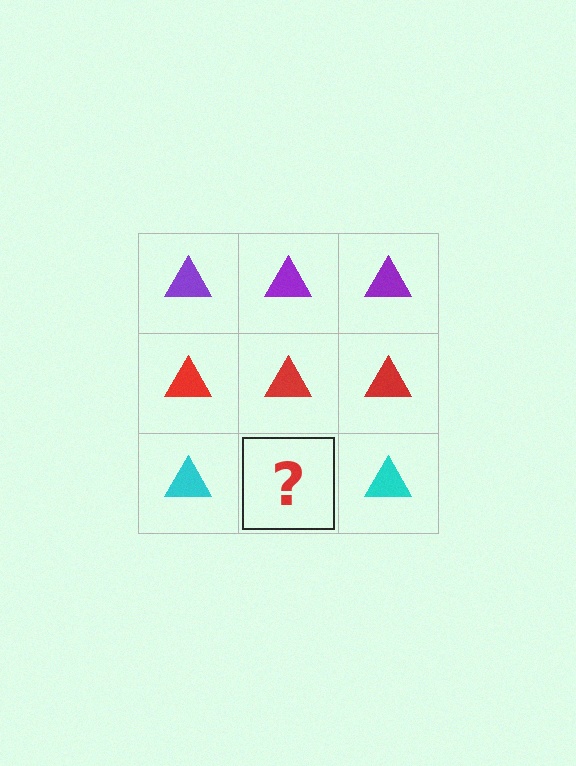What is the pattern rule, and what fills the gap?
The rule is that each row has a consistent color. The gap should be filled with a cyan triangle.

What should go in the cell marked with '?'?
The missing cell should contain a cyan triangle.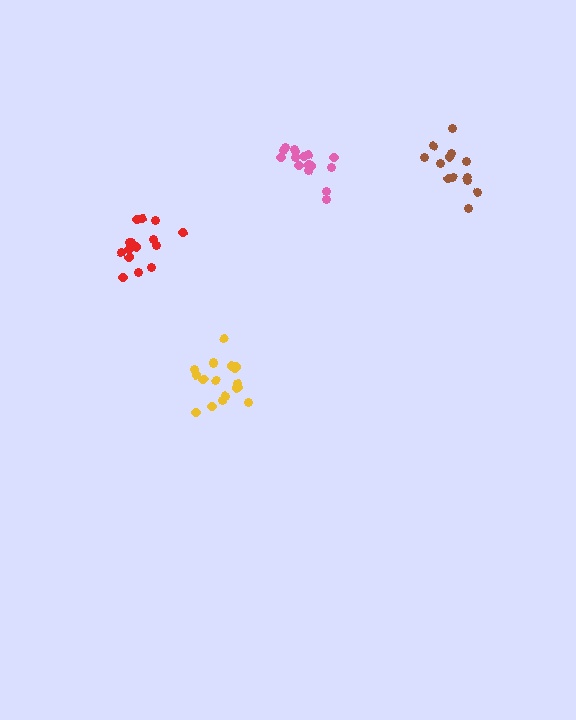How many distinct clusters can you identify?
There are 4 distinct clusters.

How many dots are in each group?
Group 1: 18 dots, Group 2: 15 dots, Group 3: 16 dots, Group 4: 13 dots (62 total).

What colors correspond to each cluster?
The clusters are colored: yellow, red, pink, brown.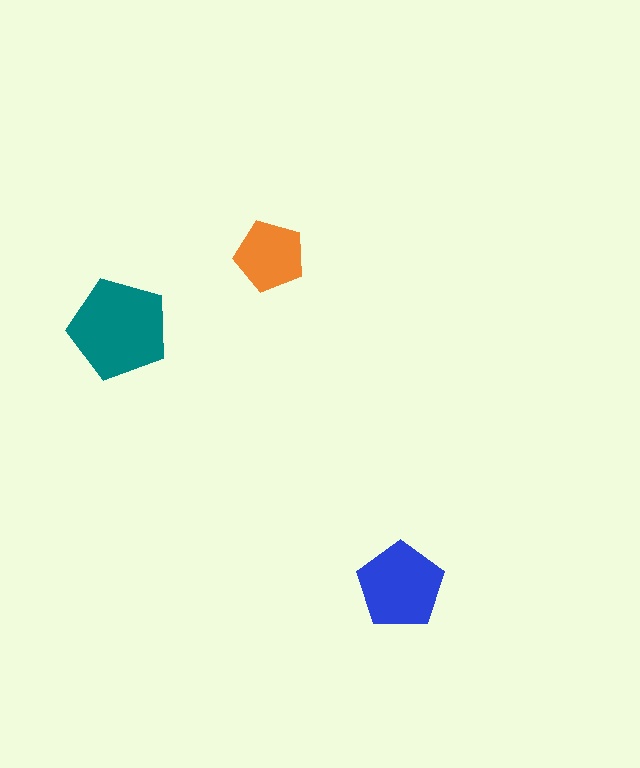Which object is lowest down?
The blue pentagon is bottommost.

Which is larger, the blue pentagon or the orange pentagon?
The blue one.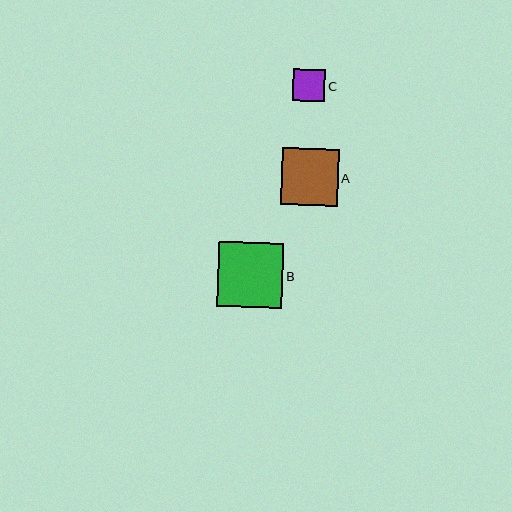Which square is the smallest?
Square C is the smallest with a size of approximately 32 pixels.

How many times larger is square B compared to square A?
Square B is approximately 1.1 times the size of square A.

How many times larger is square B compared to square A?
Square B is approximately 1.1 times the size of square A.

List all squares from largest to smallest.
From largest to smallest: B, A, C.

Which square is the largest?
Square B is the largest with a size of approximately 65 pixels.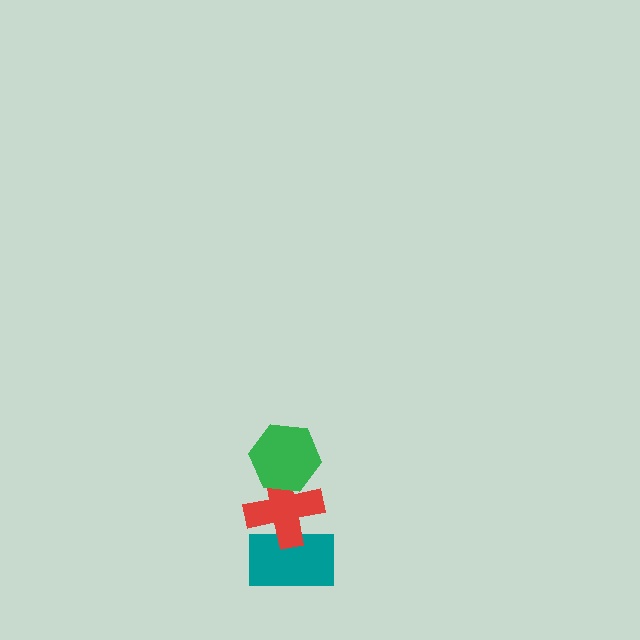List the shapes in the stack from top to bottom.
From top to bottom: the green hexagon, the red cross, the teal rectangle.